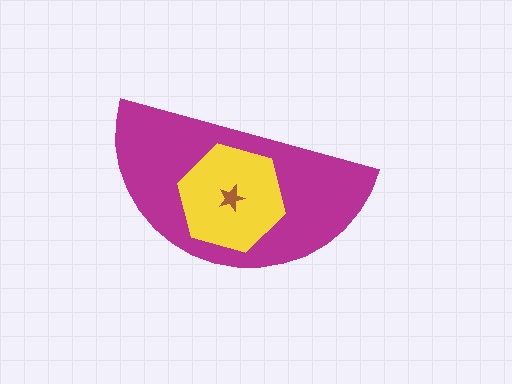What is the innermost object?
The brown star.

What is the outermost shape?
The magenta semicircle.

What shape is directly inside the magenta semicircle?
The yellow hexagon.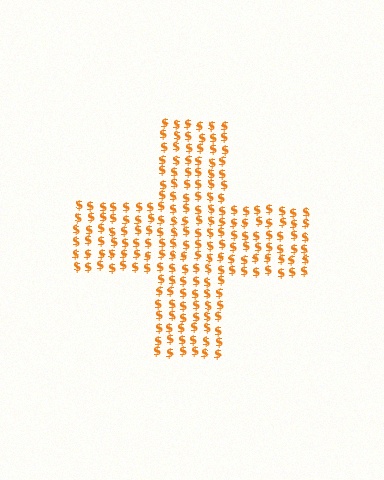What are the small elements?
The small elements are dollar signs.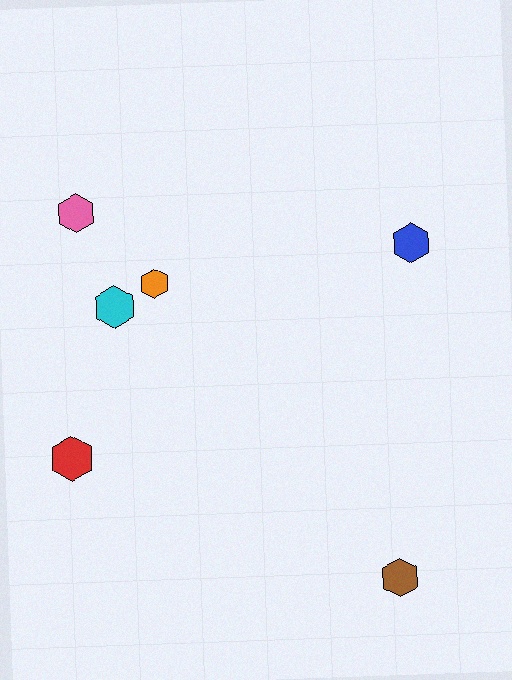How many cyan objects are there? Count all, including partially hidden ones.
There is 1 cyan object.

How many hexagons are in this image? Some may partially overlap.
There are 6 hexagons.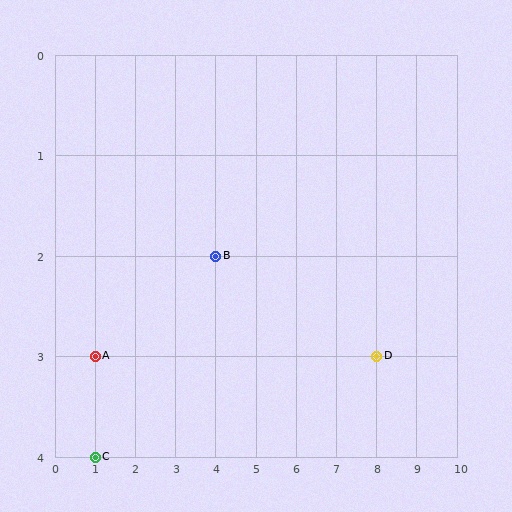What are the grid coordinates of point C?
Point C is at grid coordinates (1, 4).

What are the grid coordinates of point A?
Point A is at grid coordinates (1, 3).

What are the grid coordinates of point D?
Point D is at grid coordinates (8, 3).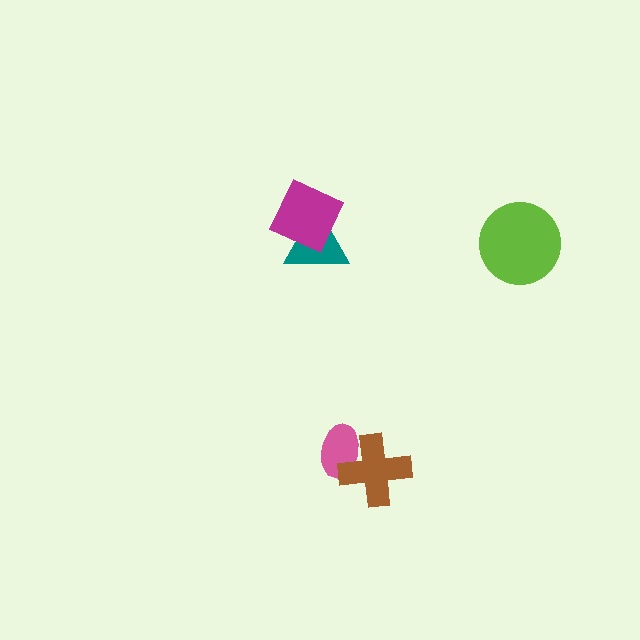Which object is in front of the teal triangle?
The magenta diamond is in front of the teal triangle.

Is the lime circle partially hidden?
No, no other shape covers it.